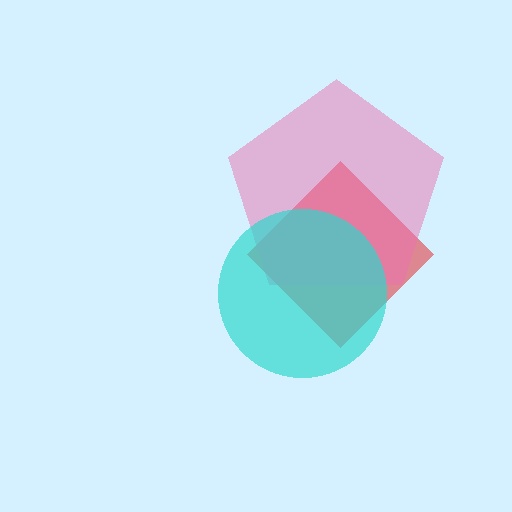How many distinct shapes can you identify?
There are 3 distinct shapes: a red diamond, a pink pentagon, a cyan circle.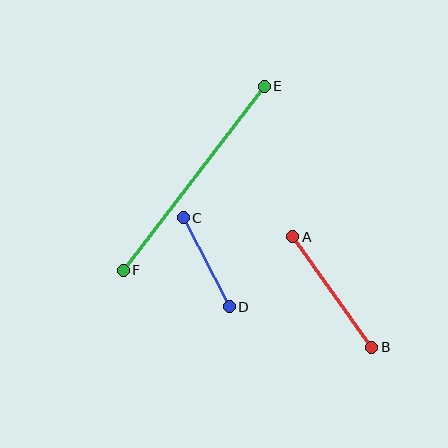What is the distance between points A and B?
The distance is approximately 136 pixels.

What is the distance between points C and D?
The distance is approximately 100 pixels.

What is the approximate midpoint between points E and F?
The midpoint is at approximately (194, 178) pixels.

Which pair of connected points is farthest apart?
Points E and F are farthest apart.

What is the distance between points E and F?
The distance is approximately 232 pixels.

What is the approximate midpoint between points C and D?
The midpoint is at approximately (206, 262) pixels.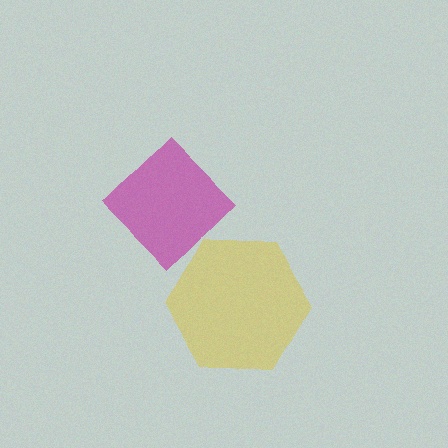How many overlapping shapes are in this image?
There are 2 overlapping shapes in the image.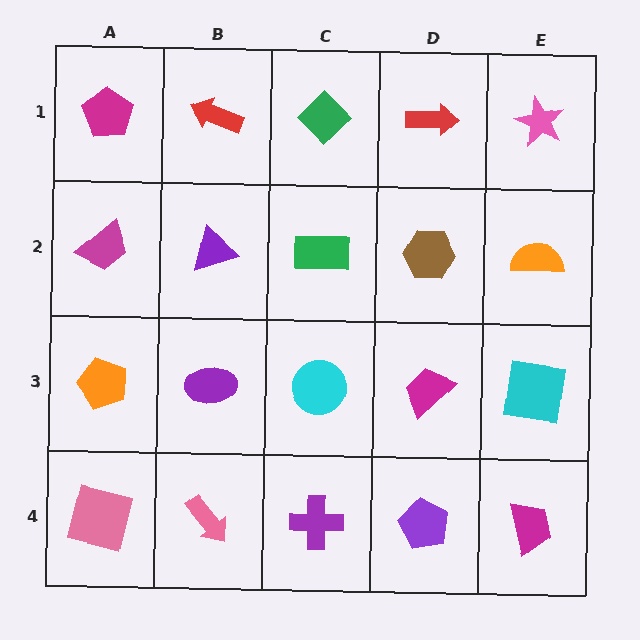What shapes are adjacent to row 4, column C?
A cyan circle (row 3, column C), a pink arrow (row 4, column B), a purple pentagon (row 4, column D).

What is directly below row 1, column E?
An orange semicircle.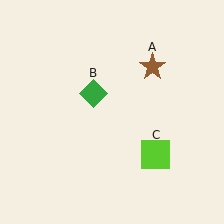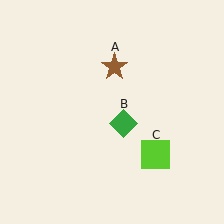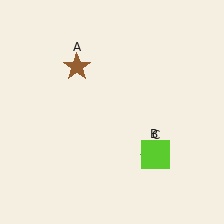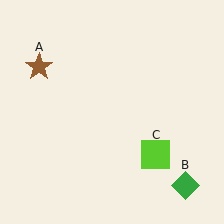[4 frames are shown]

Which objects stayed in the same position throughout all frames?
Lime square (object C) remained stationary.